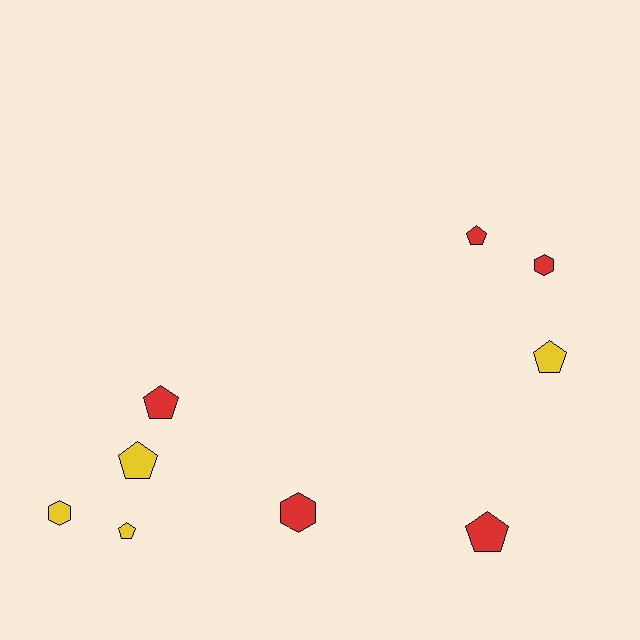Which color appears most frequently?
Red, with 5 objects.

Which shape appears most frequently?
Pentagon, with 6 objects.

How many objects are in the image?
There are 9 objects.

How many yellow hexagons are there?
There is 1 yellow hexagon.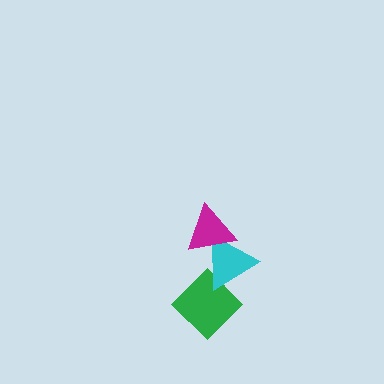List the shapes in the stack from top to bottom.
From top to bottom: the magenta triangle, the cyan triangle, the green diamond.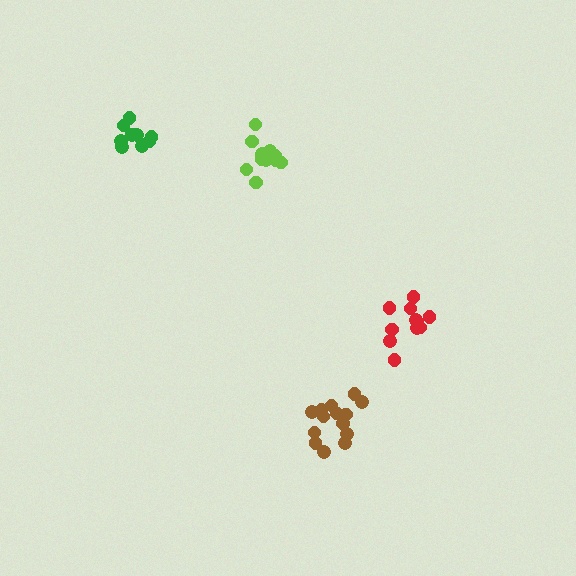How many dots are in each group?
Group 1: 14 dots, Group 2: 11 dots, Group 3: 10 dots, Group 4: 11 dots (46 total).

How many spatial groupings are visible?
There are 4 spatial groupings.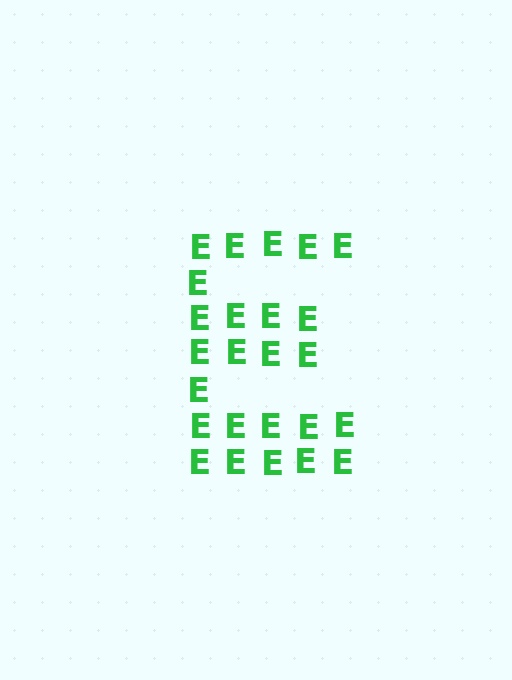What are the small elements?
The small elements are letter E's.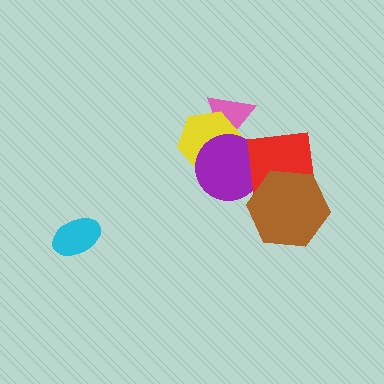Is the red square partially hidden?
Yes, it is partially covered by another shape.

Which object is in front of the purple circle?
The red square is in front of the purple circle.